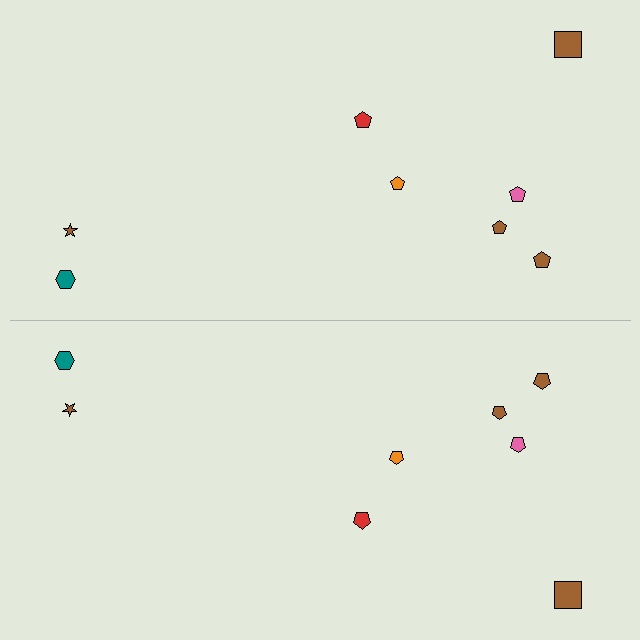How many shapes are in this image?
There are 16 shapes in this image.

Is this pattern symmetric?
Yes, this pattern has bilateral (reflection) symmetry.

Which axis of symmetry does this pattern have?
The pattern has a horizontal axis of symmetry running through the center of the image.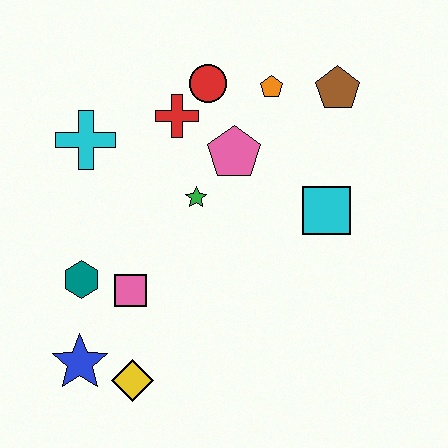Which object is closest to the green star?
The pink pentagon is closest to the green star.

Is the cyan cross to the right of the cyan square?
No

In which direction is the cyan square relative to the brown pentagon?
The cyan square is below the brown pentagon.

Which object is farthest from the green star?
The blue star is farthest from the green star.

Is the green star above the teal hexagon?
Yes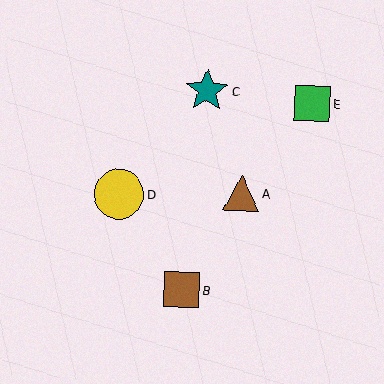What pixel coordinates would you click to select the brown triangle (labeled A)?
Click at (241, 193) to select the brown triangle A.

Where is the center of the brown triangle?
The center of the brown triangle is at (241, 193).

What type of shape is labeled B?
Shape B is a brown square.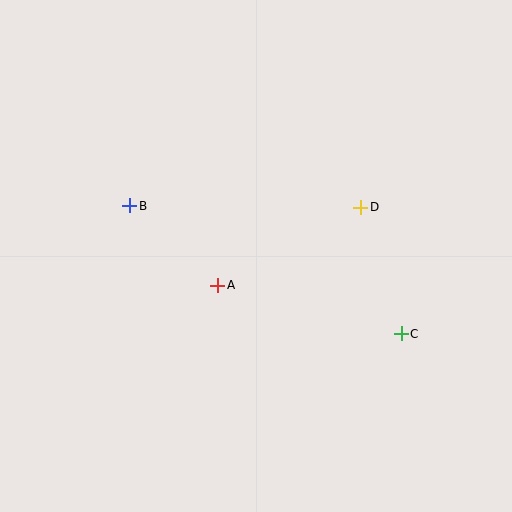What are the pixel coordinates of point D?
Point D is at (361, 207).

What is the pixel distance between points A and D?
The distance between A and D is 163 pixels.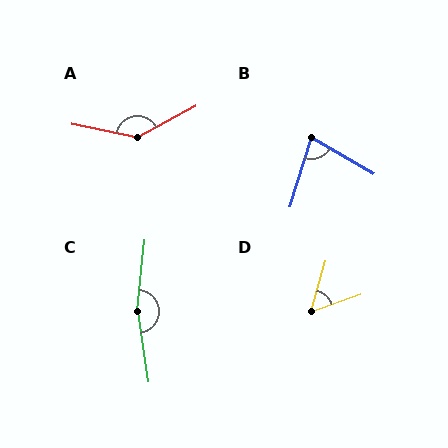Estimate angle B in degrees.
Approximately 77 degrees.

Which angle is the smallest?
D, at approximately 55 degrees.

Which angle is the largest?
C, at approximately 166 degrees.